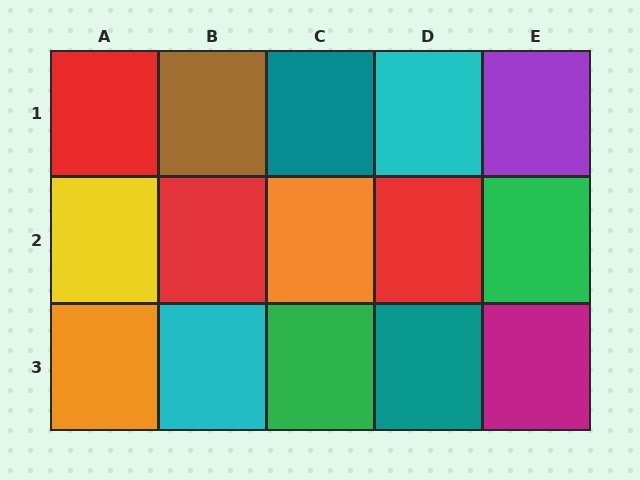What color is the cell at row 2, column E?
Green.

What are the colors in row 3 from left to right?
Orange, cyan, green, teal, magenta.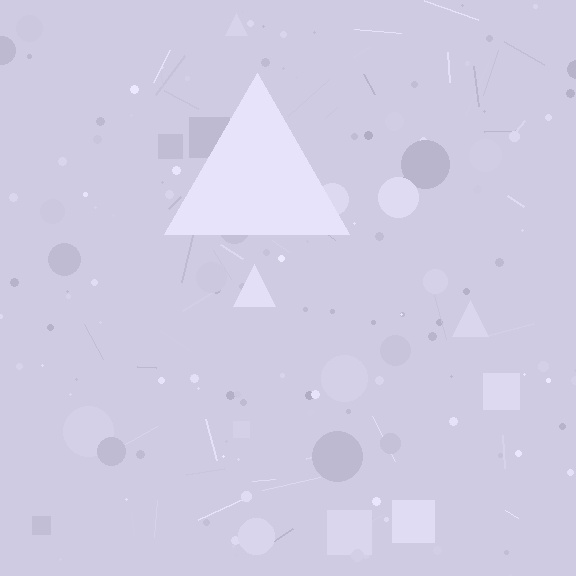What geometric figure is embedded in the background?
A triangle is embedded in the background.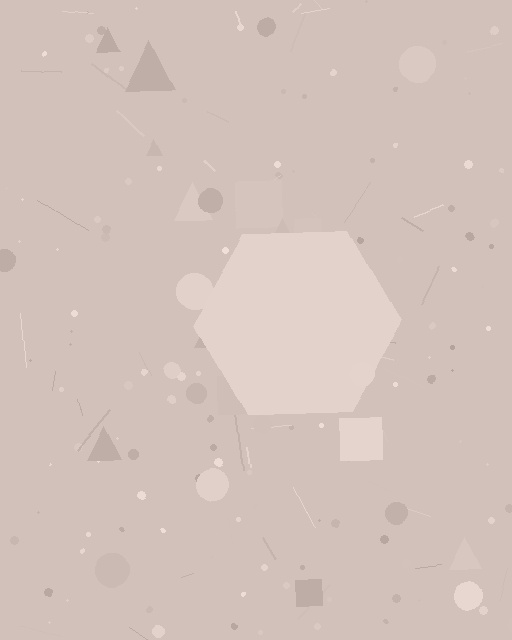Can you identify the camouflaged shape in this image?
The camouflaged shape is a hexagon.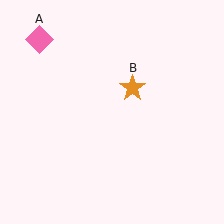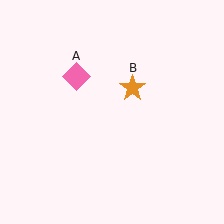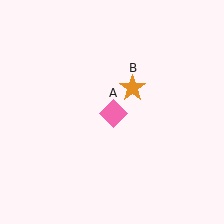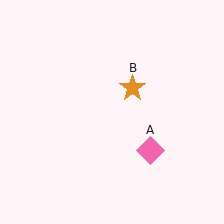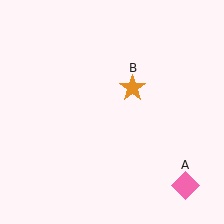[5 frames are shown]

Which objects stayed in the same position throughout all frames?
Orange star (object B) remained stationary.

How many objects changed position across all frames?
1 object changed position: pink diamond (object A).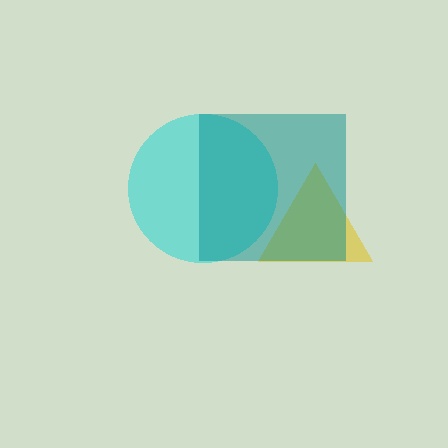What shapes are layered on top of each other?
The layered shapes are: a yellow triangle, a cyan circle, a teal square.